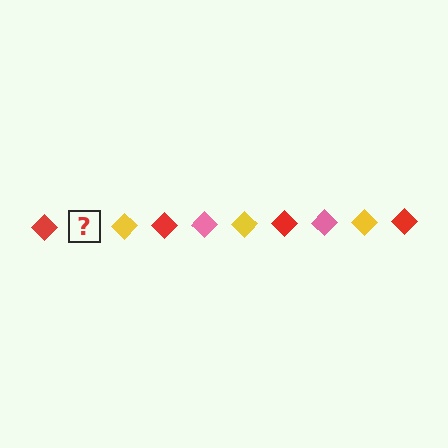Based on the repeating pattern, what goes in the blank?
The blank should be a pink diamond.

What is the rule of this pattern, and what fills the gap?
The rule is that the pattern cycles through red, pink, yellow diamonds. The gap should be filled with a pink diamond.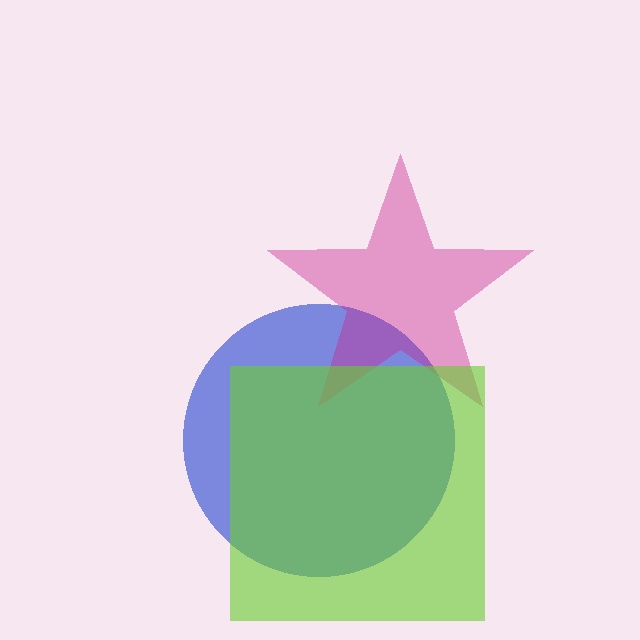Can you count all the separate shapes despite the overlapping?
Yes, there are 3 separate shapes.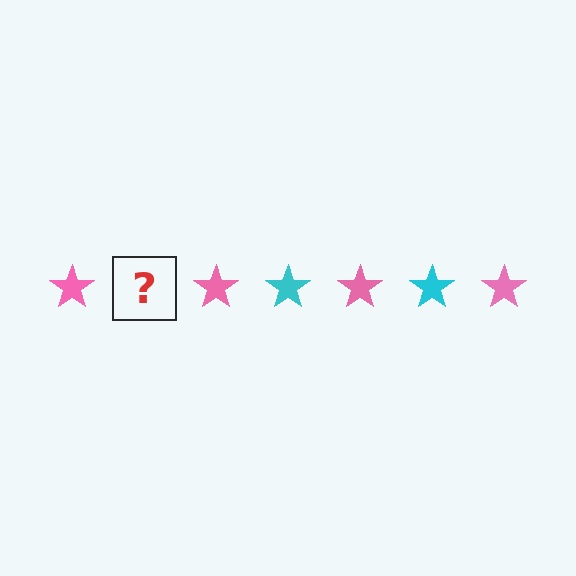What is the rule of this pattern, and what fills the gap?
The rule is that the pattern cycles through pink, cyan stars. The gap should be filled with a cyan star.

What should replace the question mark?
The question mark should be replaced with a cyan star.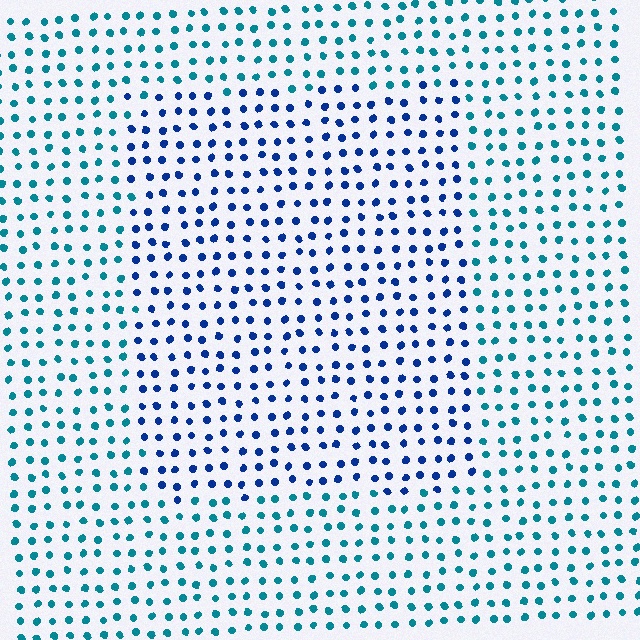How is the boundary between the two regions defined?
The boundary is defined purely by a slight shift in hue (about 37 degrees). Spacing, size, and orientation are identical on both sides.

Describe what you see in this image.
The image is filled with small teal elements in a uniform arrangement. A rectangle-shaped region is visible where the elements are tinted to a slightly different hue, forming a subtle color boundary.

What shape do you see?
I see a rectangle.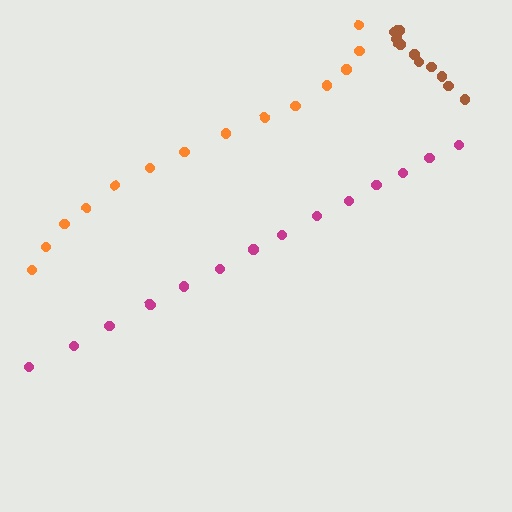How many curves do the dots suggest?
There are 3 distinct paths.